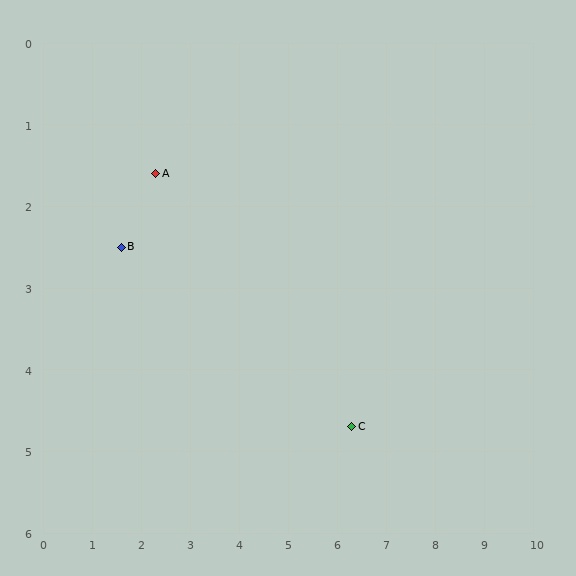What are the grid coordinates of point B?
Point B is at approximately (1.6, 2.5).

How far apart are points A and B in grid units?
Points A and B are about 1.1 grid units apart.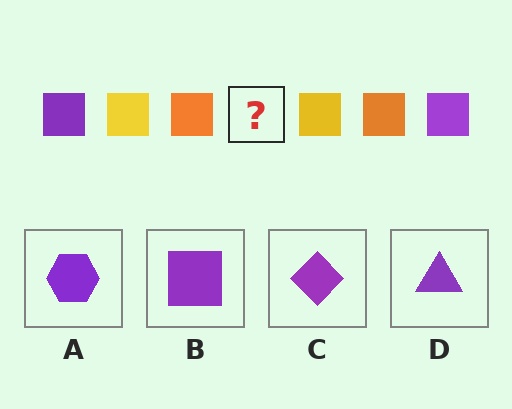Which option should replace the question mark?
Option B.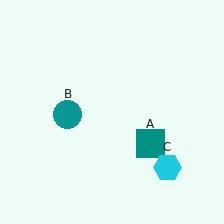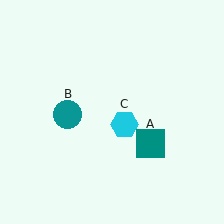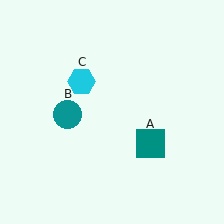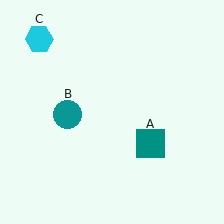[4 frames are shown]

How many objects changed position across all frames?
1 object changed position: cyan hexagon (object C).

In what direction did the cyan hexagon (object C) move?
The cyan hexagon (object C) moved up and to the left.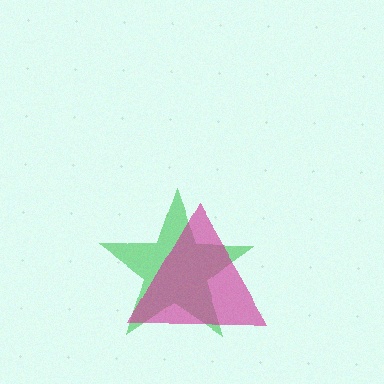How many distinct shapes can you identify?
There are 2 distinct shapes: a green star, a magenta triangle.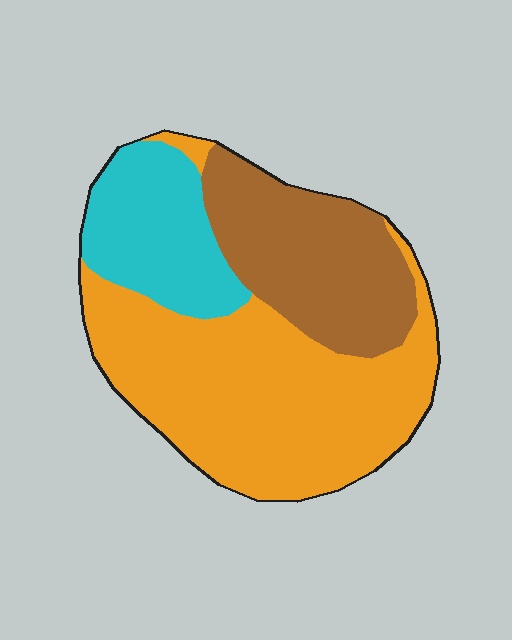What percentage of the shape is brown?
Brown covers roughly 30% of the shape.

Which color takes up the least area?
Cyan, at roughly 20%.